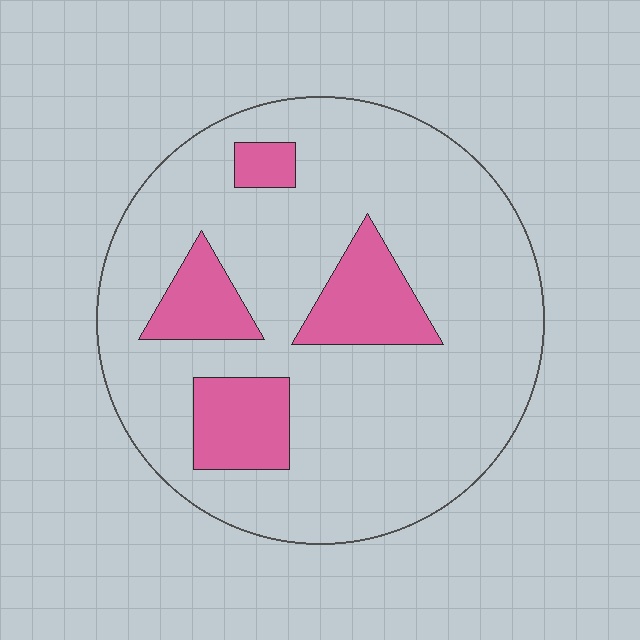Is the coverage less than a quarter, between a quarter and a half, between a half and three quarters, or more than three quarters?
Less than a quarter.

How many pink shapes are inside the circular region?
4.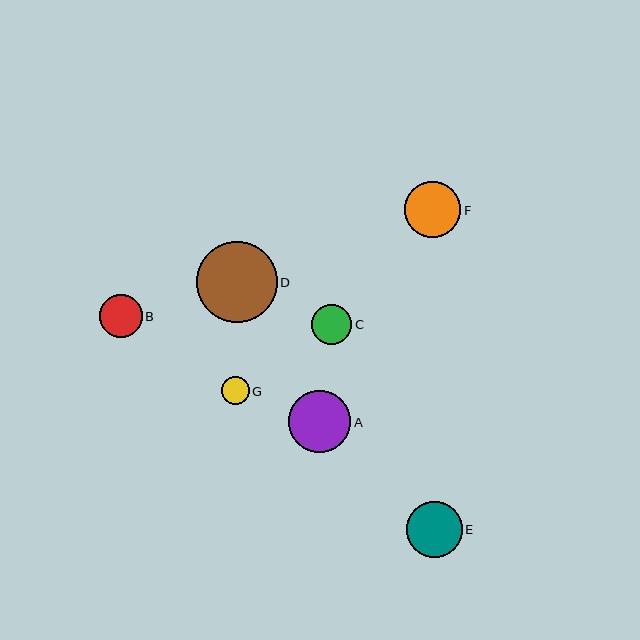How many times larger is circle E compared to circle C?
Circle E is approximately 1.4 times the size of circle C.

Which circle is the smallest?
Circle G is the smallest with a size of approximately 28 pixels.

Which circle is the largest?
Circle D is the largest with a size of approximately 81 pixels.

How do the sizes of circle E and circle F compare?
Circle E and circle F are approximately the same size.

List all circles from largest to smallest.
From largest to smallest: D, A, E, F, B, C, G.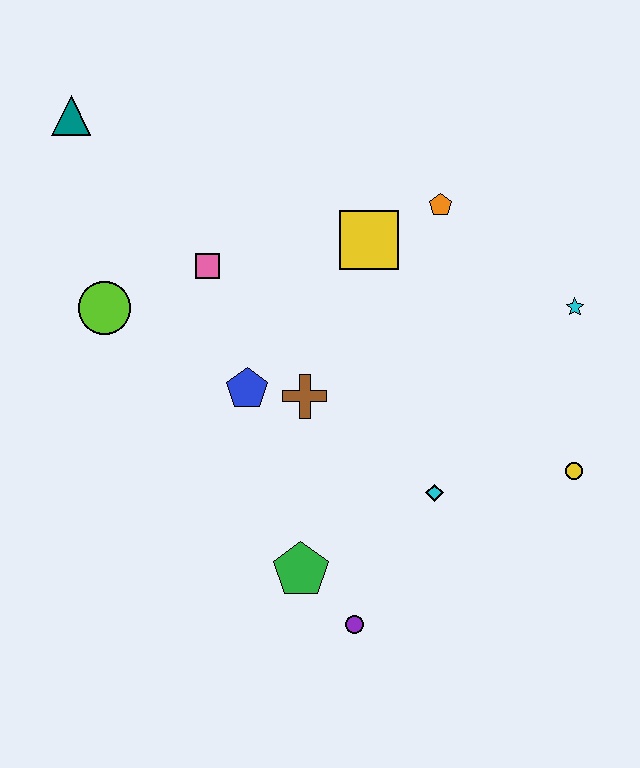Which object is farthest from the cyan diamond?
The teal triangle is farthest from the cyan diamond.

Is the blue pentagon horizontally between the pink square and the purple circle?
Yes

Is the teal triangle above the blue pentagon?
Yes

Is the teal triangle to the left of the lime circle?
Yes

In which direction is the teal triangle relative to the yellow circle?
The teal triangle is to the left of the yellow circle.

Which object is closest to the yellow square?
The orange pentagon is closest to the yellow square.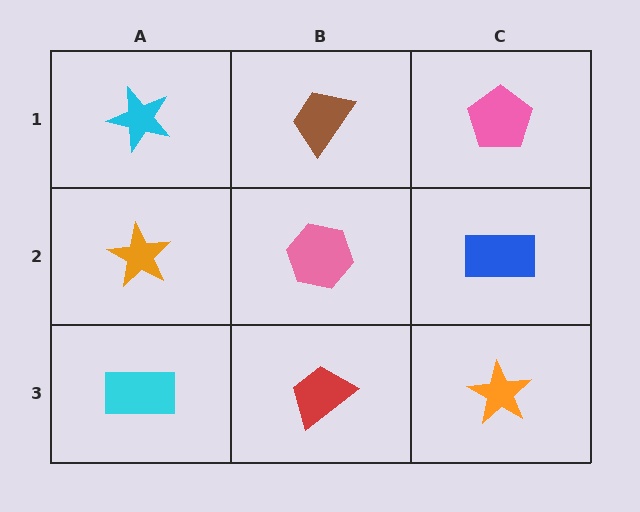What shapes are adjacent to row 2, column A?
A cyan star (row 1, column A), a cyan rectangle (row 3, column A), a pink hexagon (row 2, column B).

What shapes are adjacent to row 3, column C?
A blue rectangle (row 2, column C), a red trapezoid (row 3, column B).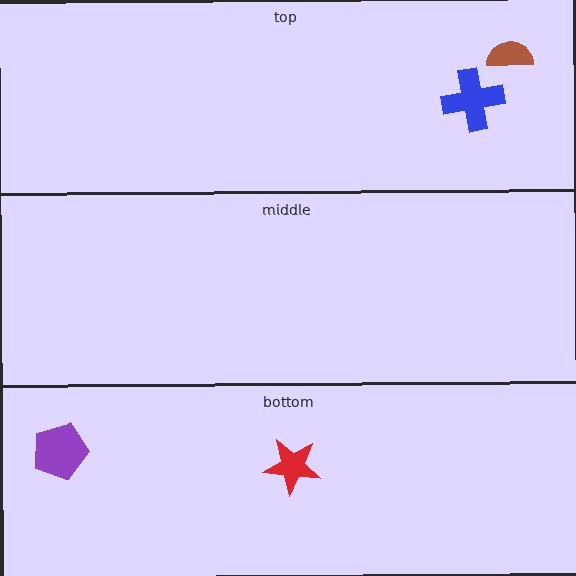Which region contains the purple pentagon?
The bottom region.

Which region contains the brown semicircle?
The top region.